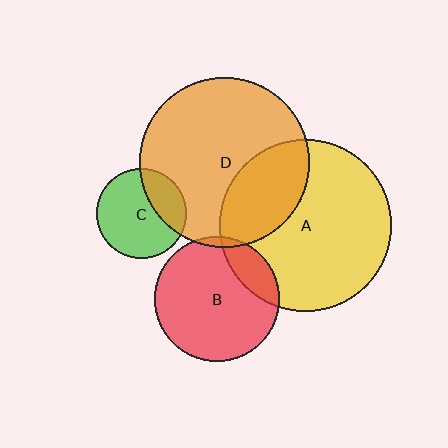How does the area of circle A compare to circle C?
Approximately 3.6 times.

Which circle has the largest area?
Circle A (yellow).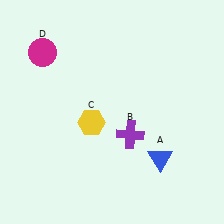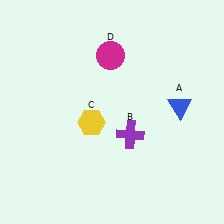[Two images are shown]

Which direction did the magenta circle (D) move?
The magenta circle (D) moved right.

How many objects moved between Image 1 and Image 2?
2 objects moved between the two images.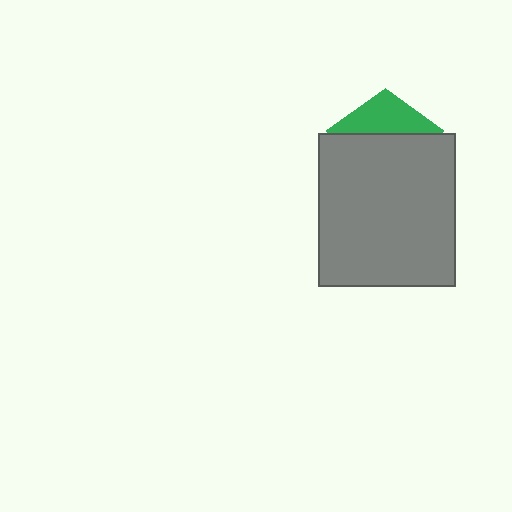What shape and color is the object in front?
The object in front is a gray rectangle.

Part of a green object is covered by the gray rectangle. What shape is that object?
It is a pentagon.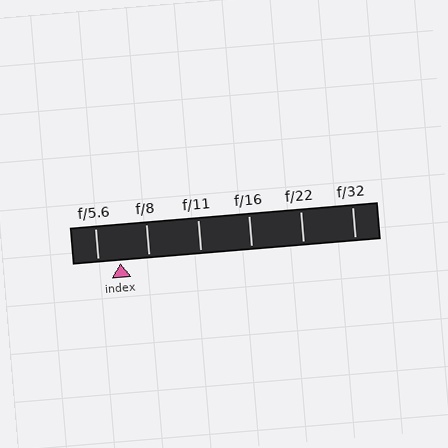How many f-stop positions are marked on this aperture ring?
There are 6 f-stop positions marked.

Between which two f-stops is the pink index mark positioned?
The index mark is between f/5.6 and f/8.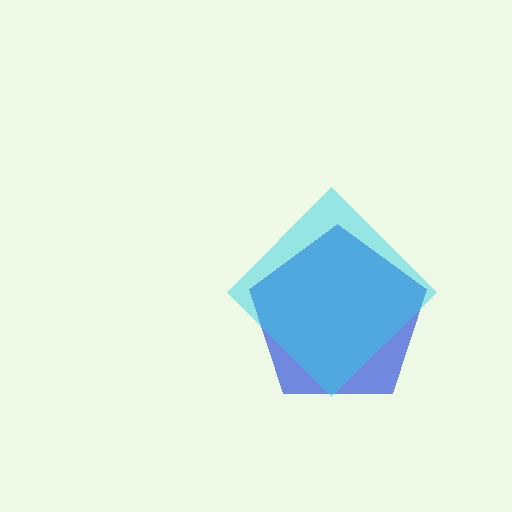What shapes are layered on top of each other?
The layered shapes are: a blue pentagon, a cyan diamond.